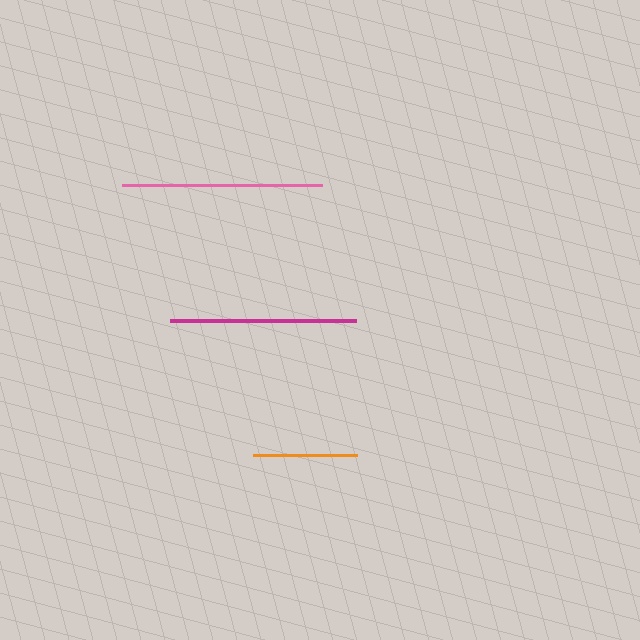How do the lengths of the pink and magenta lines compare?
The pink and magenta lines are approximately the same length.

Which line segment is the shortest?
The orange line is the shortest at approximately 104 pixels.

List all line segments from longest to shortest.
From longest to shortest: pink, magenta, orange.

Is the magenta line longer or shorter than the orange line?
The magenta line is longer than the orange line.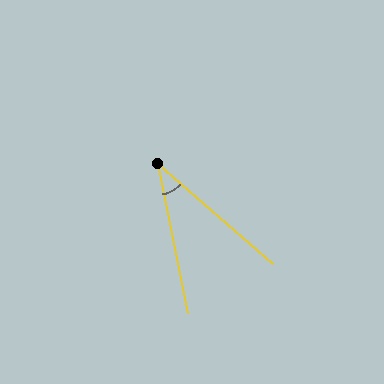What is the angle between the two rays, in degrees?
Approximately 38 degrees.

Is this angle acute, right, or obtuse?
It is acute.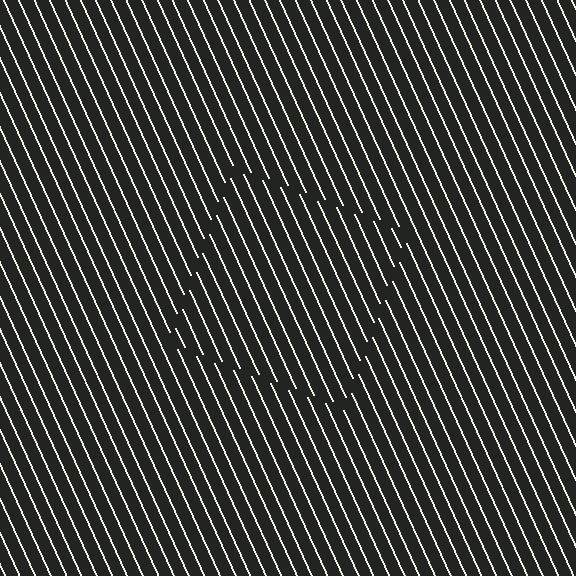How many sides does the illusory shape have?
4 sides — the line-ends trace a square.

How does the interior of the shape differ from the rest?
The interior of the shape contains the same grating, shifted by half a period — the contour is defined by the phase discontinuity where line-ends from the inner and outer gratings abut.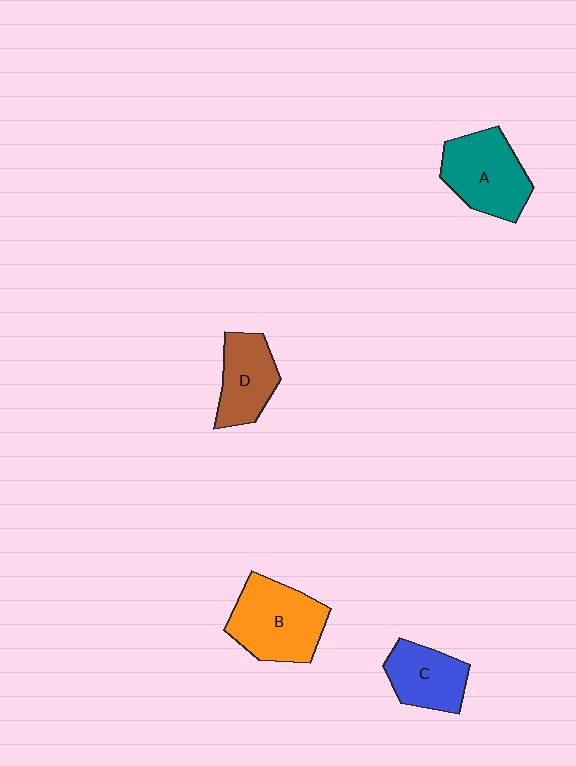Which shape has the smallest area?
Shape C (blue).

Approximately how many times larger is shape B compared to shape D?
Approximately 1.4 times.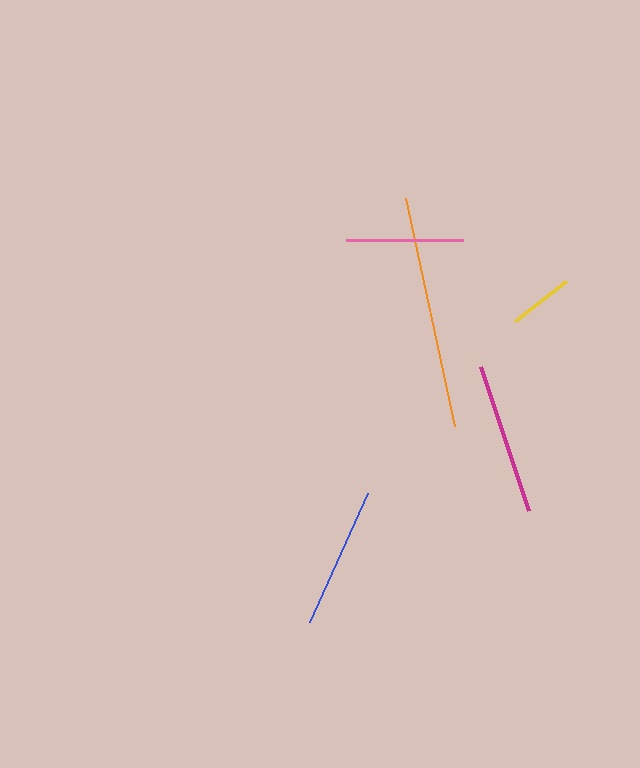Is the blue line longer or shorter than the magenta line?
The magenta line is longer than the blue line.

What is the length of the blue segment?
The blue segment is approximately 142 pixels long.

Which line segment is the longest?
The orange line is the longest at approximately 233 pixels.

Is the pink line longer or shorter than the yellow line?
The pink line is longer than the yellow line.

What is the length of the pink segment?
The pink segment is approximately 117 pixels long.